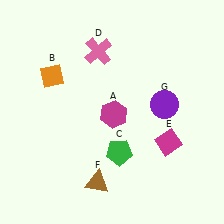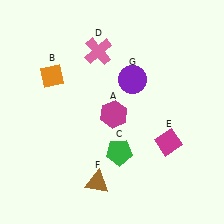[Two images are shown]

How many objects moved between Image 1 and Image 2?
1 object moved between the two images.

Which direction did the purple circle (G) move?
The purple circle (G) moved left.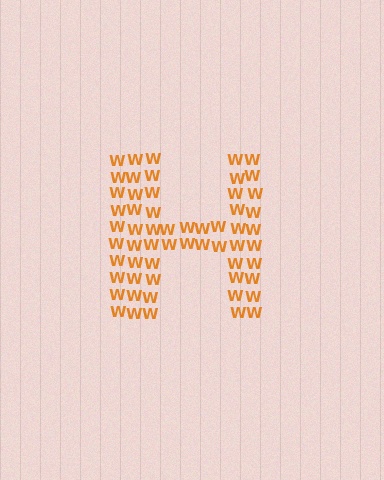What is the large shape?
The large shape is the letter H.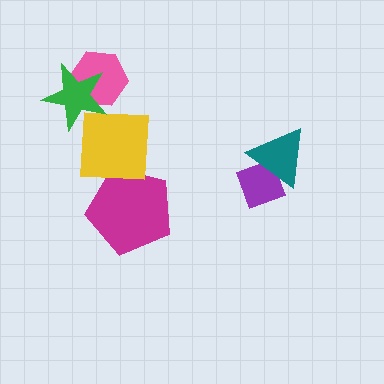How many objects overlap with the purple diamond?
1 object overlaps with the purple diamond.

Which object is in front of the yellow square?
The green star is in front of the yellow square.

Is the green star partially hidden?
No, no other shape covers it.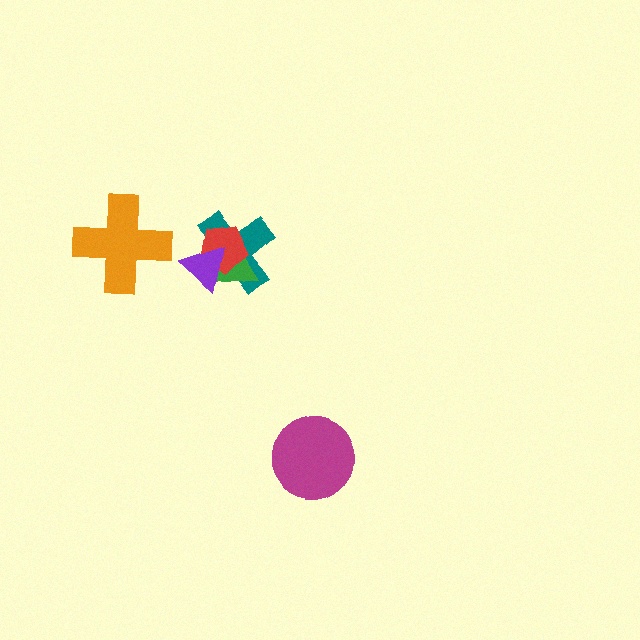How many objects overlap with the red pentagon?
3 objects overlap with the red pentagon.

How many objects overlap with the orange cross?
0 objects overlap with the orange cross.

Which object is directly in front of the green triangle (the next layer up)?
The red pentagon is directly in front of the green triangle.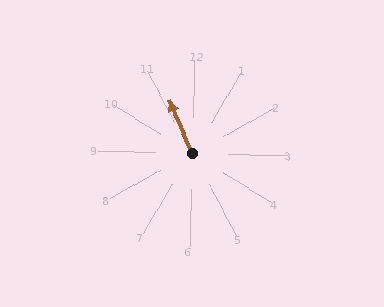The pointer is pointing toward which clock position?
Roughly 11 o'clock.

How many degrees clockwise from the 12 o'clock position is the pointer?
Approximately 335 degrees.